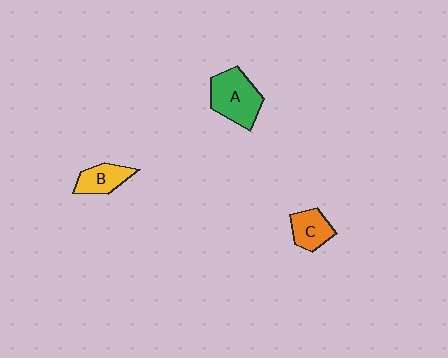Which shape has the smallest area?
Shape C (orange).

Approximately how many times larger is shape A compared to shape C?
Approximately 1.7 times.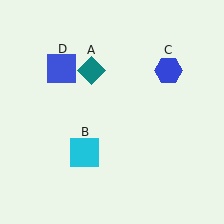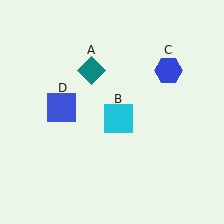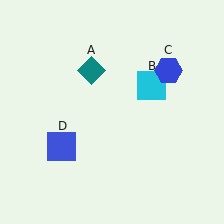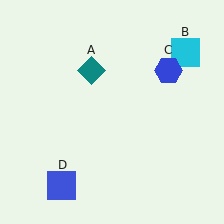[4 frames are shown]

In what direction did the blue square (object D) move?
The blue square (object D) moved down.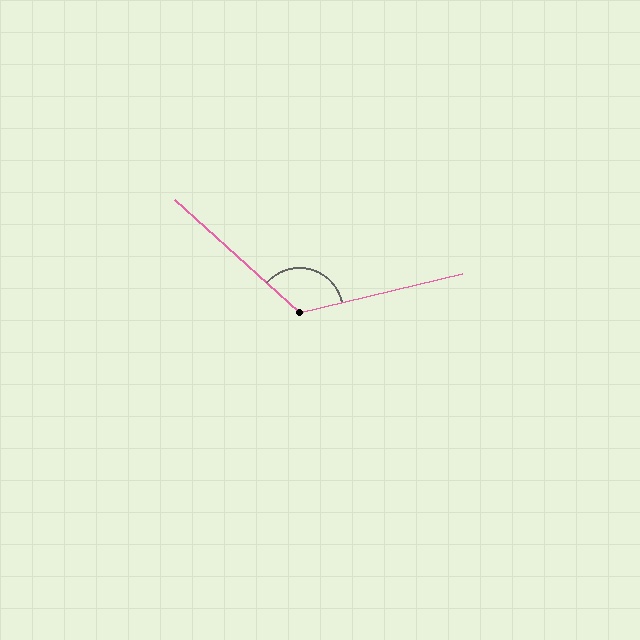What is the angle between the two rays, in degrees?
Approximately 125 degrees.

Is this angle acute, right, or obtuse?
It is obtuse.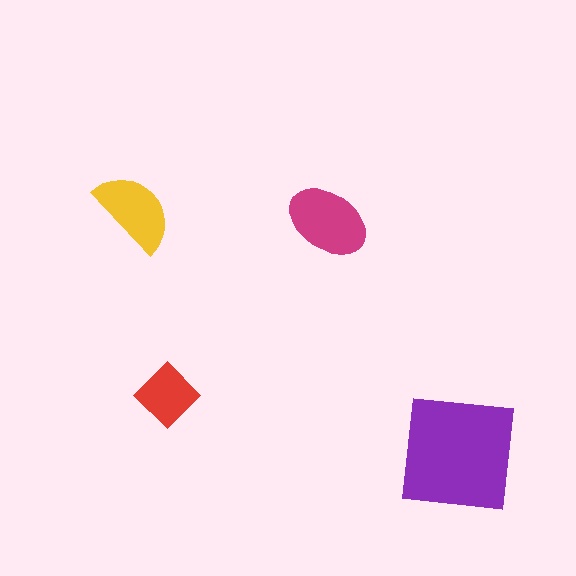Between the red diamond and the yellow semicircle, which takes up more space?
The yellow semicircle.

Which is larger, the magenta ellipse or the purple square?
The purple square.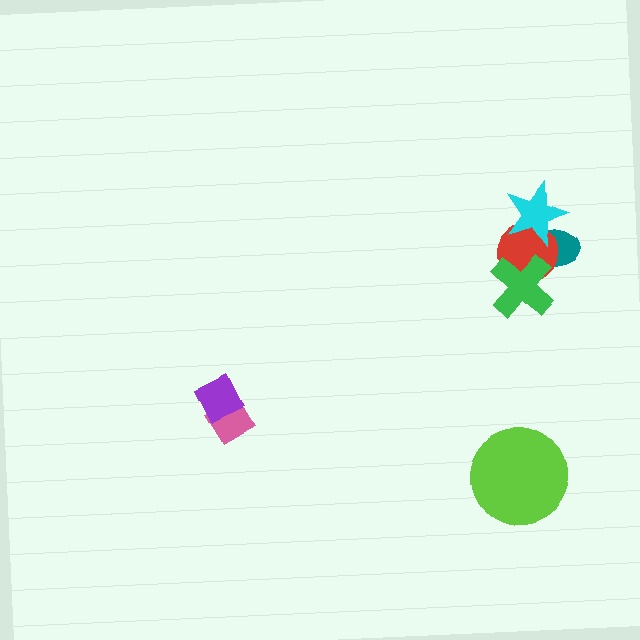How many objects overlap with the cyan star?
2 objects overlap with the cyan star.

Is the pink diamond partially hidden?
Yes, it is partially covered by another shape.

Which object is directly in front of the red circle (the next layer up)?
The cyan star is directly in front of the red circle.